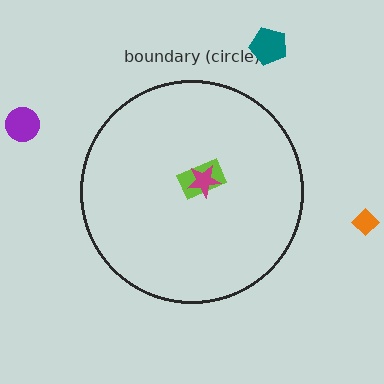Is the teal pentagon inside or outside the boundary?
Outside.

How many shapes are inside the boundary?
2 inside, 3 outside.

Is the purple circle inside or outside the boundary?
Outside.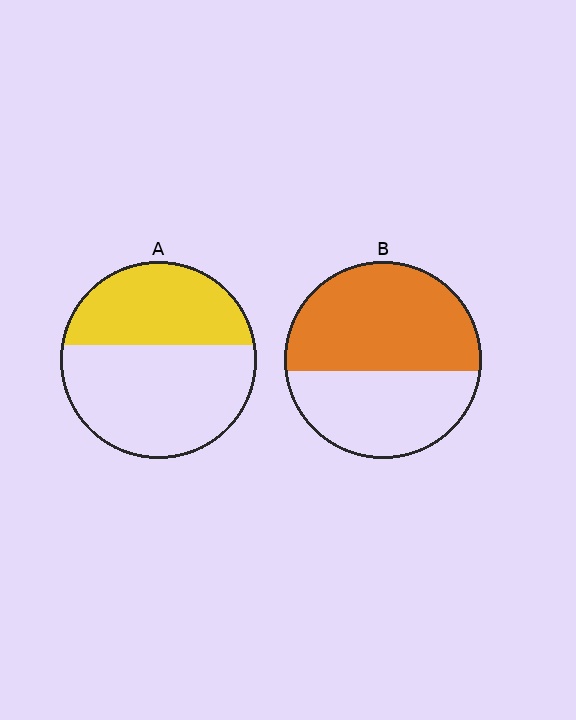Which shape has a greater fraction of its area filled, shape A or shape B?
Shape B.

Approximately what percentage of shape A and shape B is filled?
A is approximately 40% and B is approximately 55%.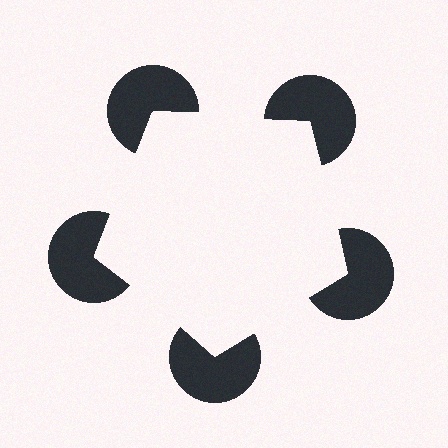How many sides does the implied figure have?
5 sides.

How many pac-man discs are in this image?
There are 5 — one at each vertex of the illusory pentagon.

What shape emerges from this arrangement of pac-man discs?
An illusory pentagon — its edges are inferred from the aligned wedge cuts in the pac-man discs, not physically drawn.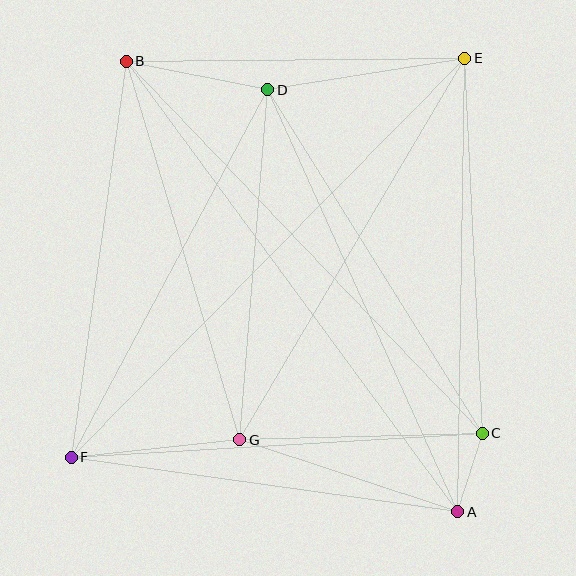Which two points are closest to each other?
Points A and C are closest to each other.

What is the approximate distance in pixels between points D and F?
The distance between D and F is approximately 416 pixels.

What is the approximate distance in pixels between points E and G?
The distance between E and G is approximately 443 pixels.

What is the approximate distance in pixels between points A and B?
The distance between A and B is approximately 559 pixels.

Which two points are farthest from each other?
Points E and F are farthest from each other.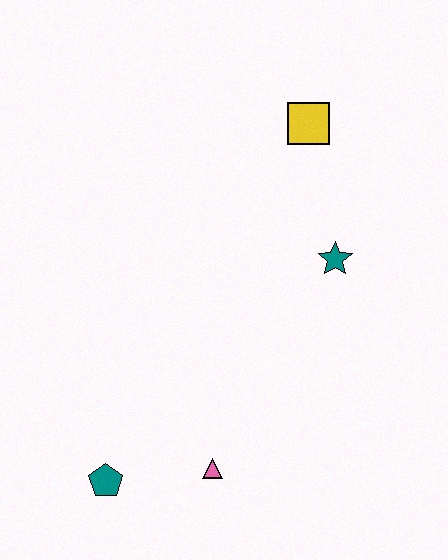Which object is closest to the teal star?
The yellow square is closest to the teal star.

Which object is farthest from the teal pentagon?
The yellow square is farthest from the teal pentagon.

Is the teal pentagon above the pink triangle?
No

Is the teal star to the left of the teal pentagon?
No